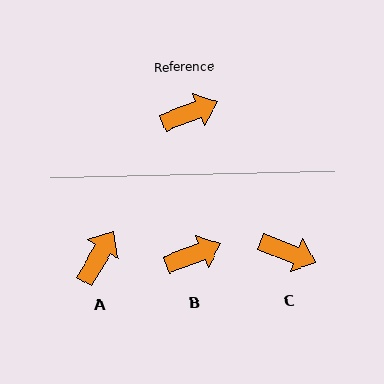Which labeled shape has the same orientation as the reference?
B.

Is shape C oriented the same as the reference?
No, it is off by about 42 degrees.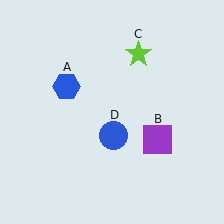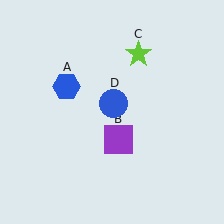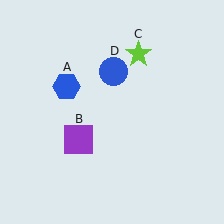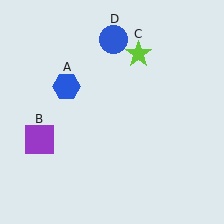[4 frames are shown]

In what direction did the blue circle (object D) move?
The blue circle (object D) moved up.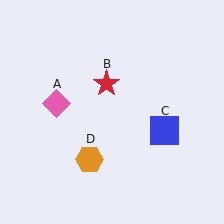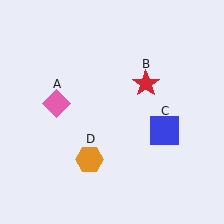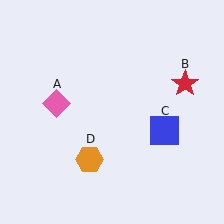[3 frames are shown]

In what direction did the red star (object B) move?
The red star (object B) moved right.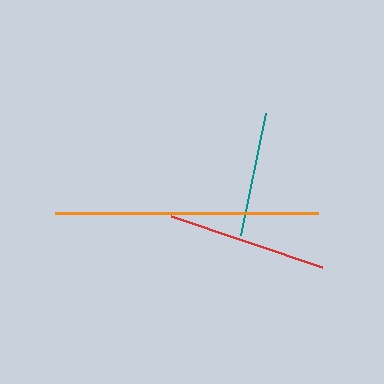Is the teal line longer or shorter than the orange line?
The orange line is longer than the teal line.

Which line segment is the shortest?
The teal line is the shortest at approximately 125 pixels.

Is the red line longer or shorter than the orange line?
The orange line is longer than the red line.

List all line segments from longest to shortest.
From longest to shortest: orange, red, teal.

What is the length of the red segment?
The red segment is approximately 159 pixels long.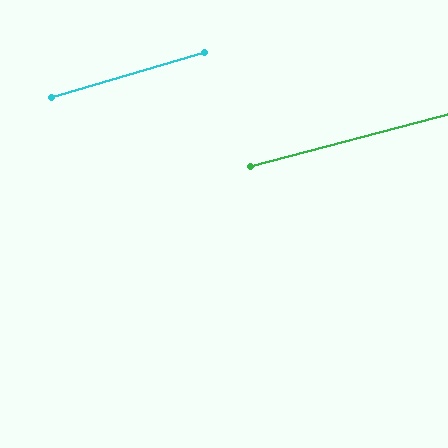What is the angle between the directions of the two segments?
Approximately 2 degrees.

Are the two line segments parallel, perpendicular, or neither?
Parallel — their directions differ by only 1.7°.